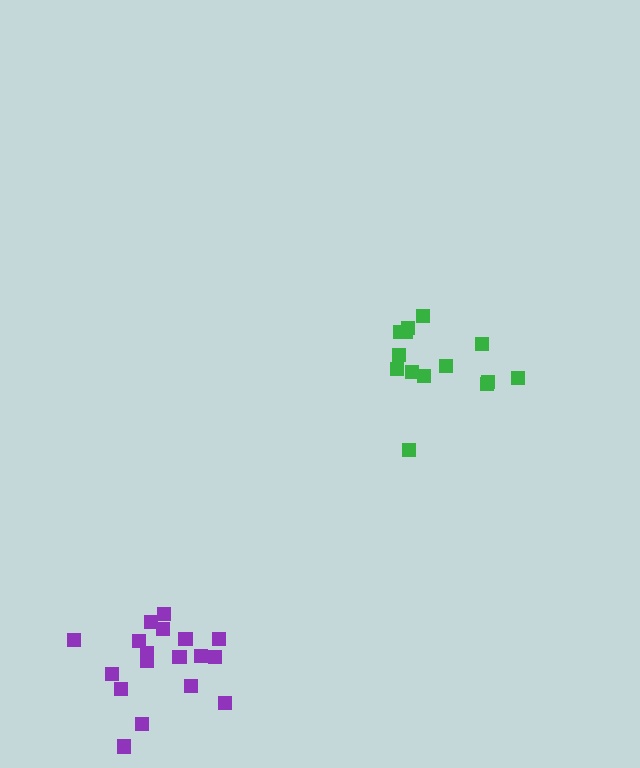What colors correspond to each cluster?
The clusters are colored: purple, green.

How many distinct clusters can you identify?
There are 2 distinct clusters.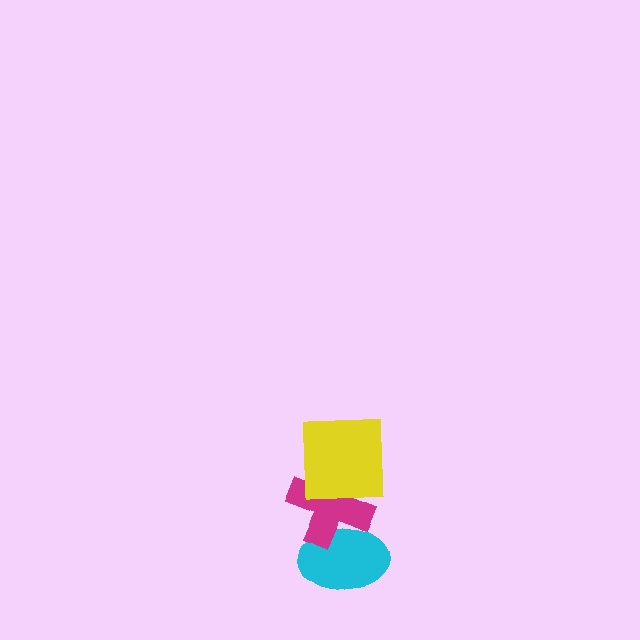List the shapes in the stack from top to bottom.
From top to bottom: the yellow square, the magenta cross, the cyan ellipse.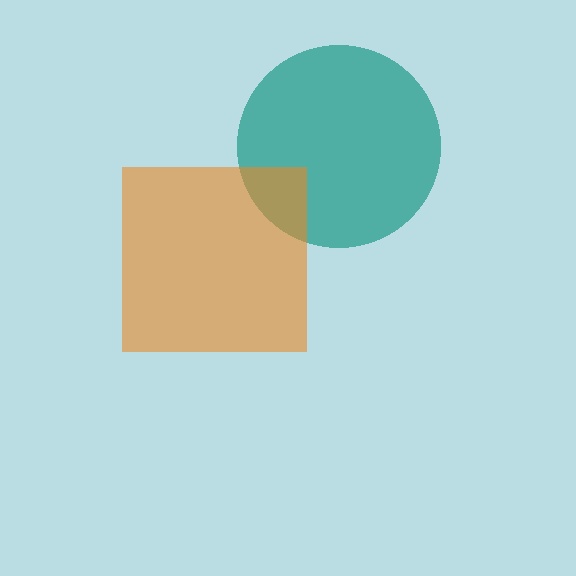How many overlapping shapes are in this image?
There are 2 overlapping shapes in the image.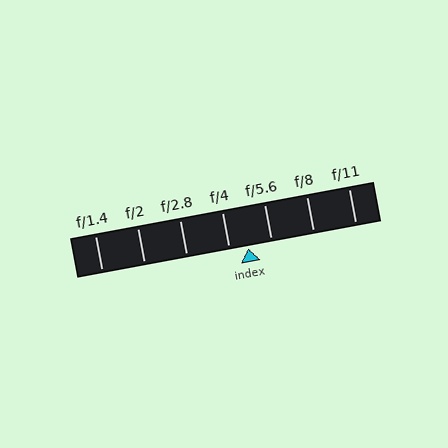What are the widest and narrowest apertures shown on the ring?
The widest aperture shown is f/1.4 and the narrowest is f/11.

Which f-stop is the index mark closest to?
The index mark is closest to f/4.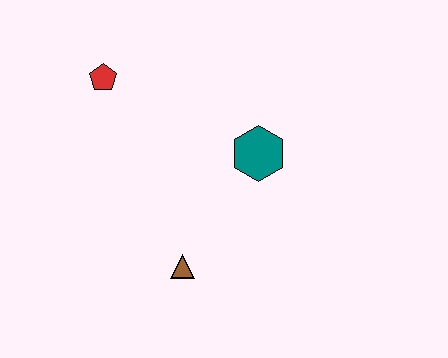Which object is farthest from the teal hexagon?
The red pentagon is farthest from the teal hexagon.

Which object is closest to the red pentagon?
The teal hexagon is closest to the red pentagon.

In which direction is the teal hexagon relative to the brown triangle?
The teal hexagon is above the brown triangle.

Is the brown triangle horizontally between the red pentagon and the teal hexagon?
Yes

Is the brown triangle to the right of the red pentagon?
Yes